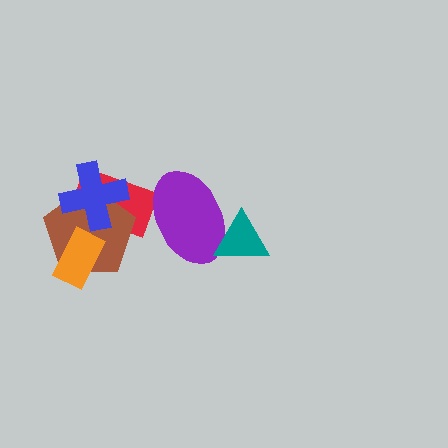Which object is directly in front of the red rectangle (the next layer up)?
The brown pentagon is directly in front of the red rectangle.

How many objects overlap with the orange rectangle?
1 object overlaps with the orange rectangle.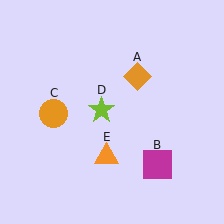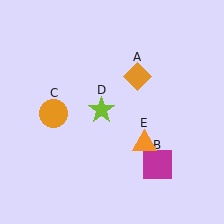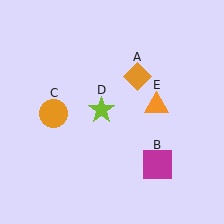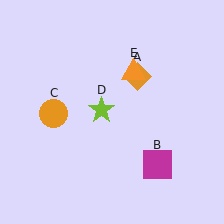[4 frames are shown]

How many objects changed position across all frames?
1 object changed position: orange triangle (object E).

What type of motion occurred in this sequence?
The orange triangle (object E) rotated counterclockwise around the center of the scene.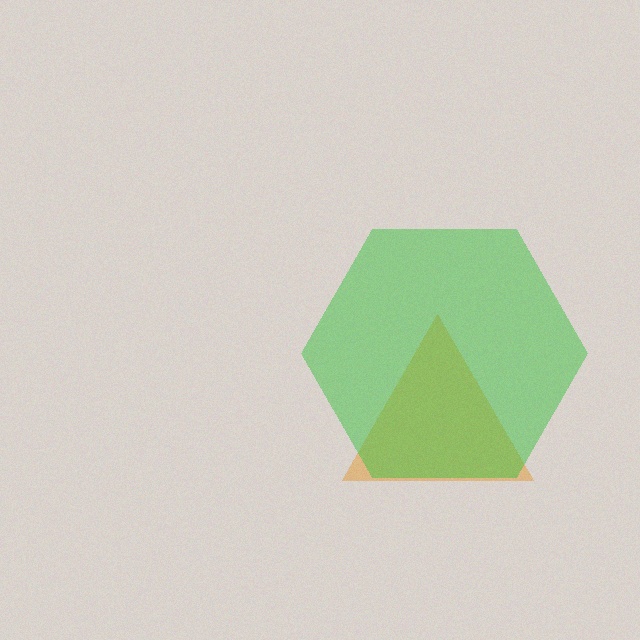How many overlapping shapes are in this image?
There are 2 overlapping shapes in the image.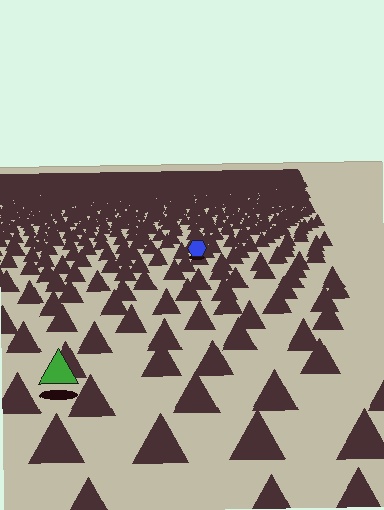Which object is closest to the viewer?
The green triangle is closest. The texture marks near it are larger and more spread out.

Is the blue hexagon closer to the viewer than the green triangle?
No. The green triangle is closer — you can tell from the texture gradient: the ground texture is coarser near it.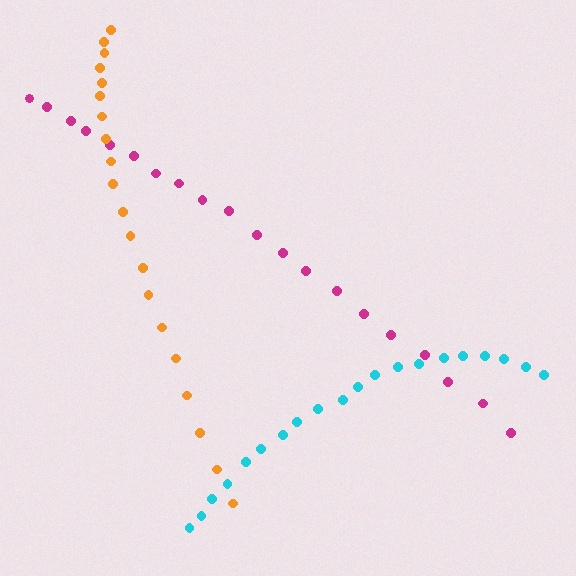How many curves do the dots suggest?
There are 3 distinct paths.